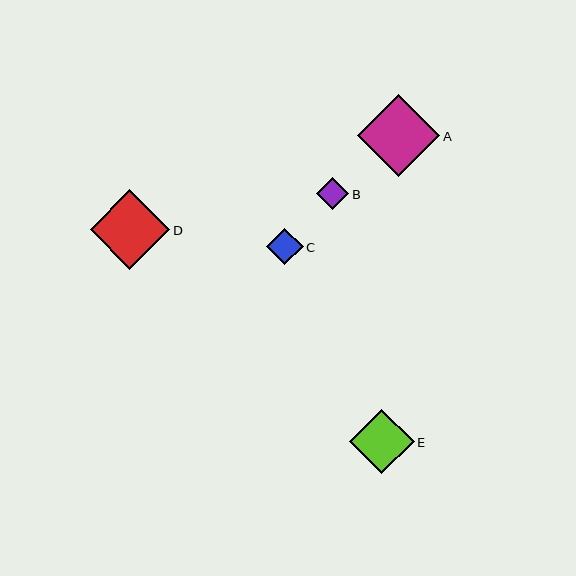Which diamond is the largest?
Diamond A is the largest with a size of approximately 83 pixels.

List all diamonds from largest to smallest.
From largest to smallest: A, D, E, C, B.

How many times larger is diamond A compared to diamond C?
Diamond A is approximately 2.3 times the size of diamond C.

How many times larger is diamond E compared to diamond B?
Diamond E is approximately 2.0 times the size of diamond B.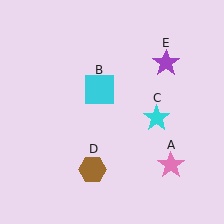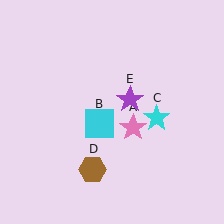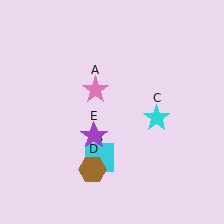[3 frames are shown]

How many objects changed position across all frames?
3 objects changed position: pink star (object A), cyan square (object B), purple star (object E).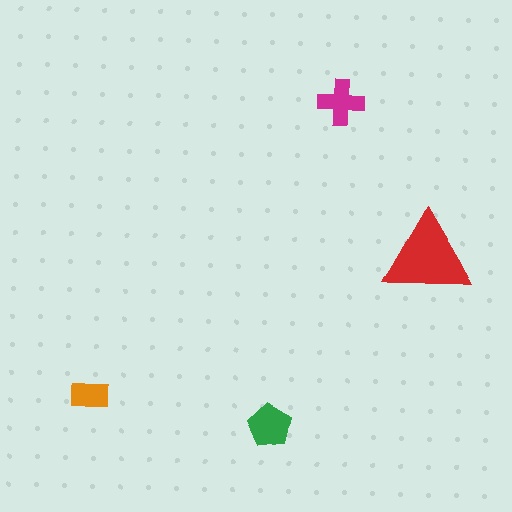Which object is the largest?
The red triangle.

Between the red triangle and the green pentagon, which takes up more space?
The red triangle.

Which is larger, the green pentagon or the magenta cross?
The green pentagon.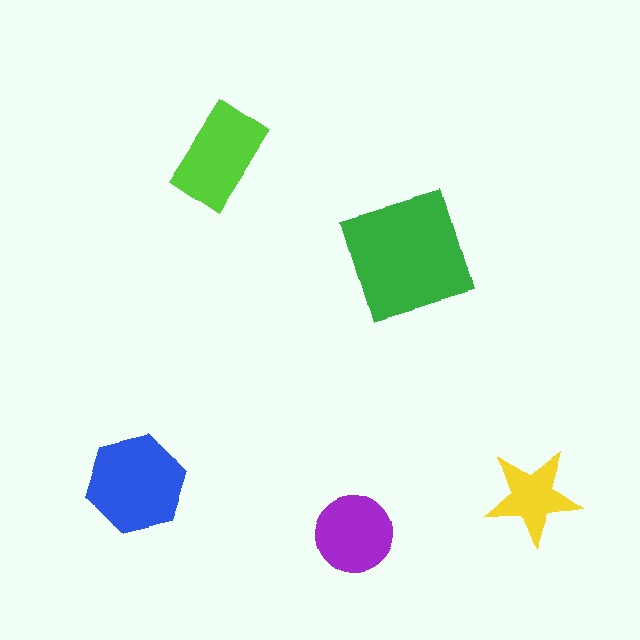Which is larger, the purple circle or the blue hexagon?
The blue hexagon.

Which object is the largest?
The green square.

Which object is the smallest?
The yellow star.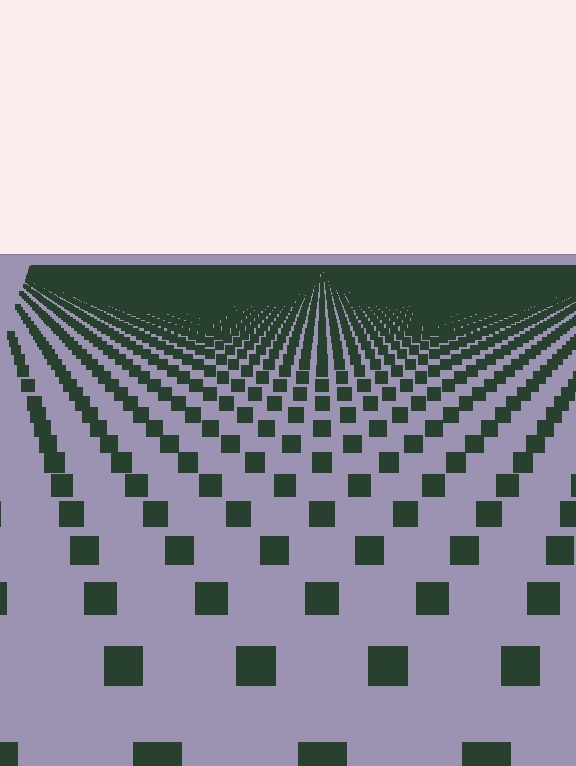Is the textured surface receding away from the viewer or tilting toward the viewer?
The surface is receding away from the viewer. Texture elements get smaller and denser toward the top.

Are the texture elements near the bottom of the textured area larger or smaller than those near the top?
Larger. Near the bottom, elements are closer to the viewer and appear at a bigger on-screen size.